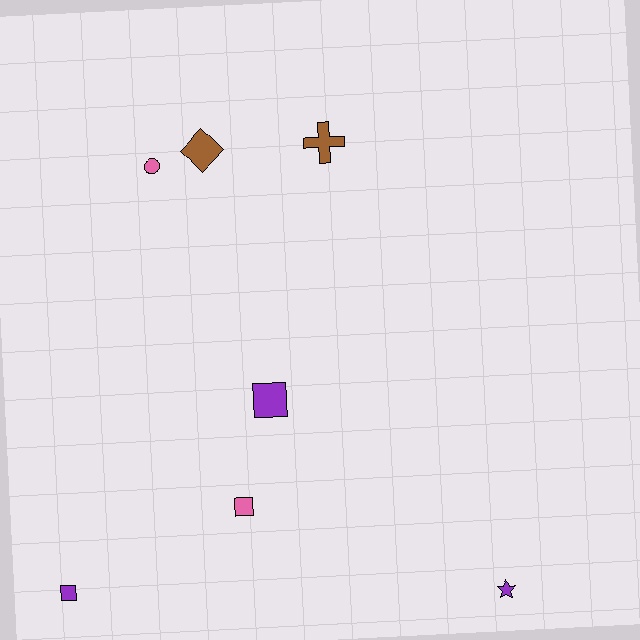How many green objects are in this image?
There are no green objects.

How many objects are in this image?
There are 7 objects.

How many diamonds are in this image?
There is 1 diamond.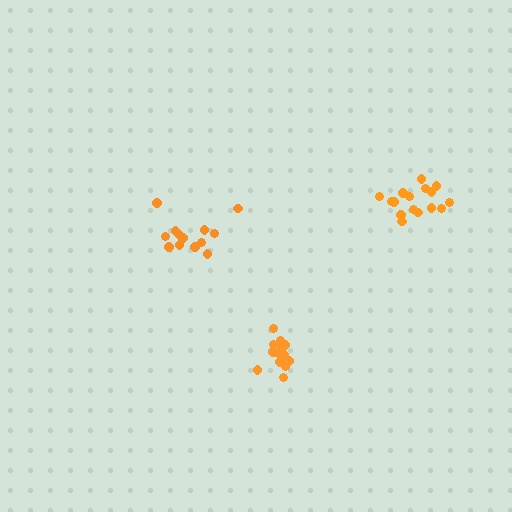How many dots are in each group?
Group 1: 13 dots, Group 2: 15 dots, Group 3: 16 dots (44 total).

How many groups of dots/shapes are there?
There are 3 groups.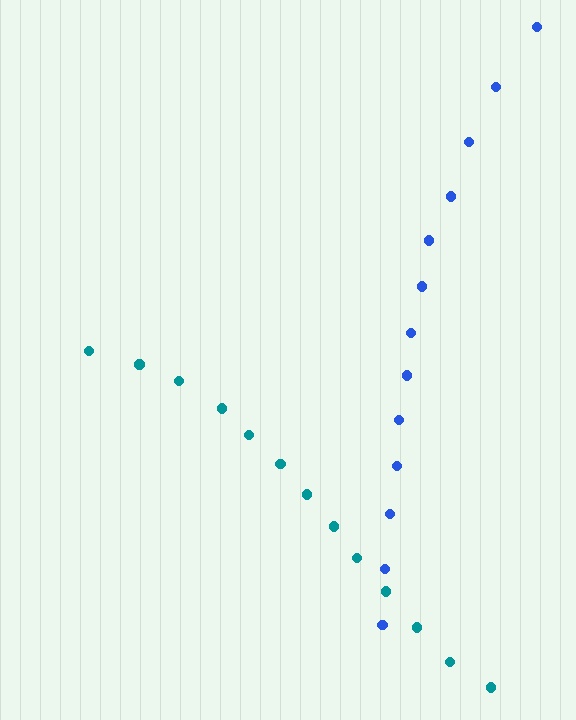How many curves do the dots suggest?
There are 2 distinct paths.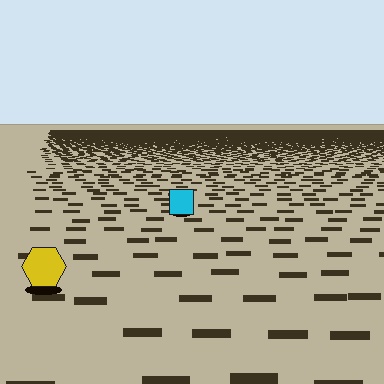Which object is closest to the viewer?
The yellow hexagon is closest. The texture marks near it are larger and more spread out.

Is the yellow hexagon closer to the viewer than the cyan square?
Yes. The yellow hexagon is closer — you can tell from the texture gradient: the ground texture is coarser near it.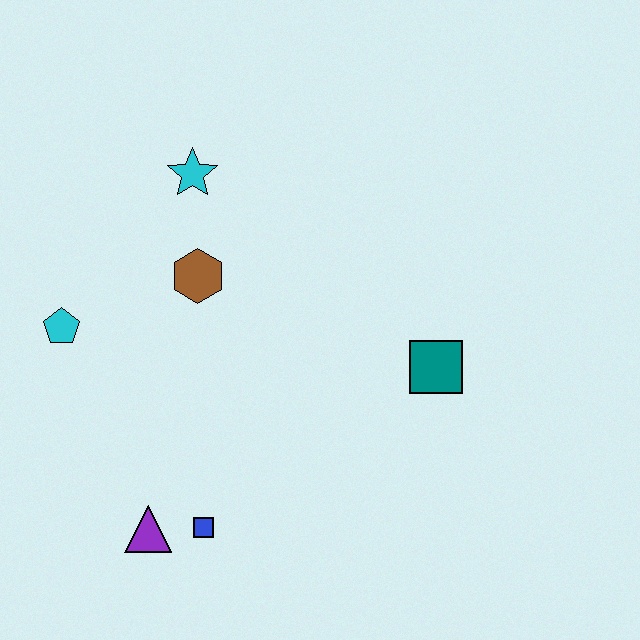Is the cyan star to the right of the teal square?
No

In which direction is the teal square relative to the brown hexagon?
The teal square is to the right of the brown hexagon.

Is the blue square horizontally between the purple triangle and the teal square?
Yes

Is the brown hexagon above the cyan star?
No